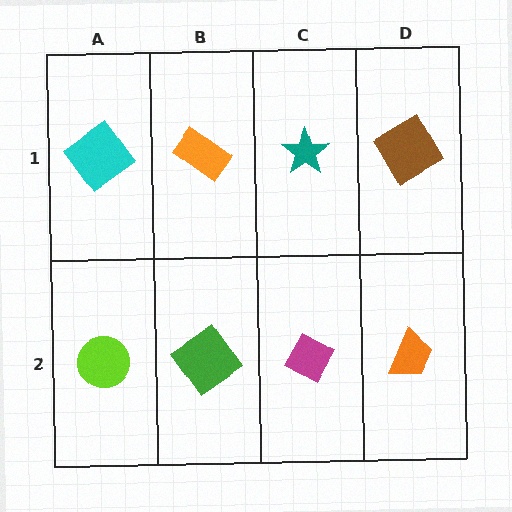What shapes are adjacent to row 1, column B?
A green diamond (row 2, column B), a cyan diamond (row 1, column A), a teal star (row 1, column C).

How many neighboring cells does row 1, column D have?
2.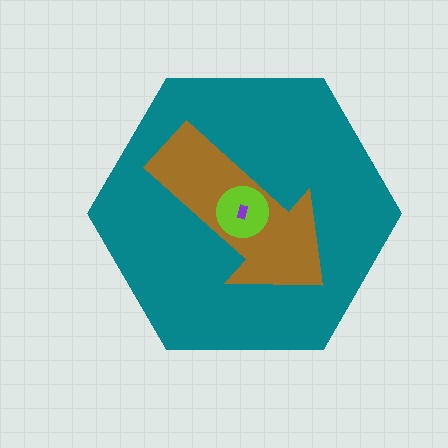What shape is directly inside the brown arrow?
The lime circle.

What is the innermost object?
The purple rectangle.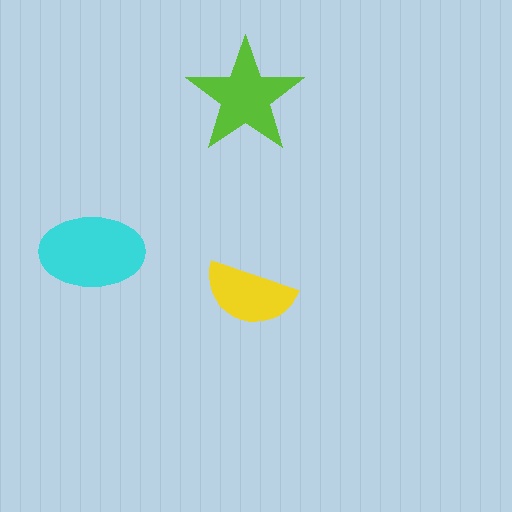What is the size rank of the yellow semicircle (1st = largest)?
3rd.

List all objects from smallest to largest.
The yellow semicircle, the lime star, the cyan ellipse.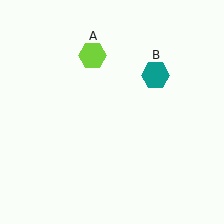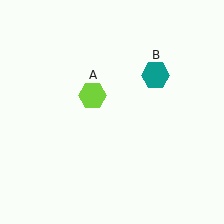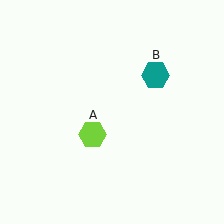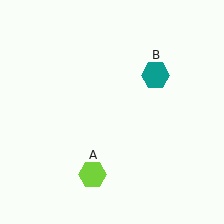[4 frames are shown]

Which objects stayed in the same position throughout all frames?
Teal hexagon (object B) remained stationary.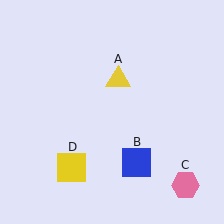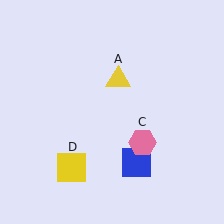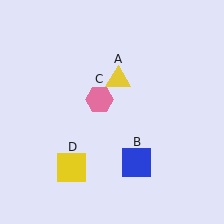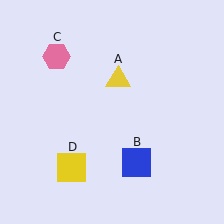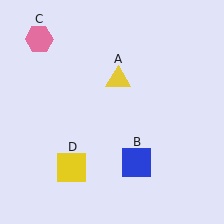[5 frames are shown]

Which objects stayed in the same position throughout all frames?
Yellow triangle (object A) and blue square (object B) and yellow square (object D) remained stationary.